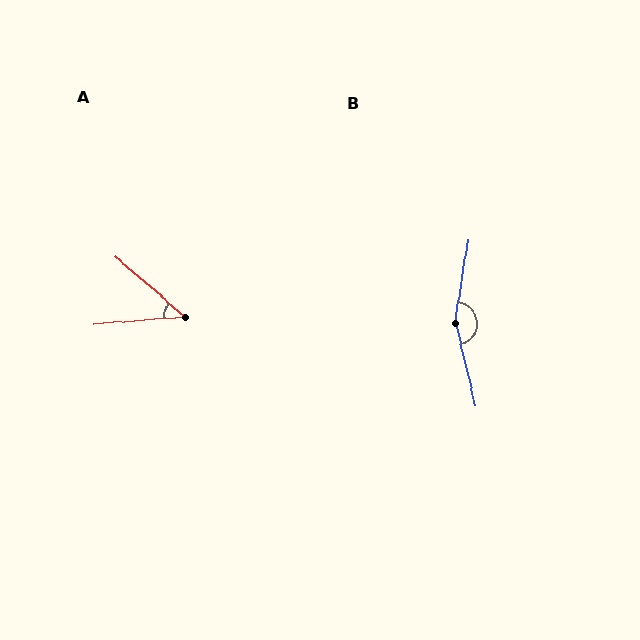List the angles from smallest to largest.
A (46°), B (157°).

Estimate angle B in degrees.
Approximately 157 degrees.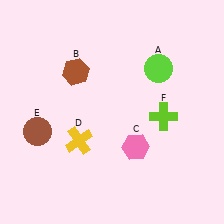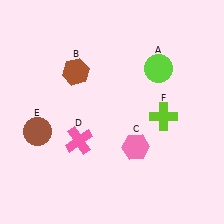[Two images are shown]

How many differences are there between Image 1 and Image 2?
There is 1 difference between the two images.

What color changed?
The cross (D) changed from yellow in Image 1 to pink in Image 2.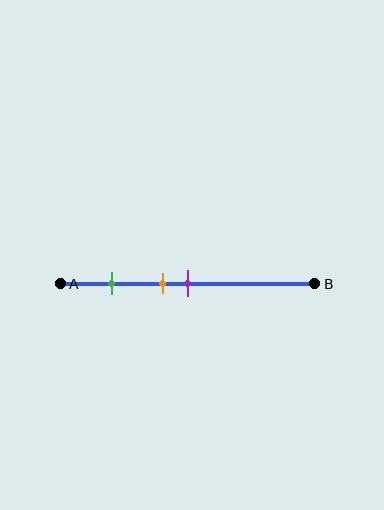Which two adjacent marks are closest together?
The orange and purple marks are the closest adjacent pair.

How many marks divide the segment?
There are 3 marks dividing the segment.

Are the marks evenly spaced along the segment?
No, the marks are not evenly spaced.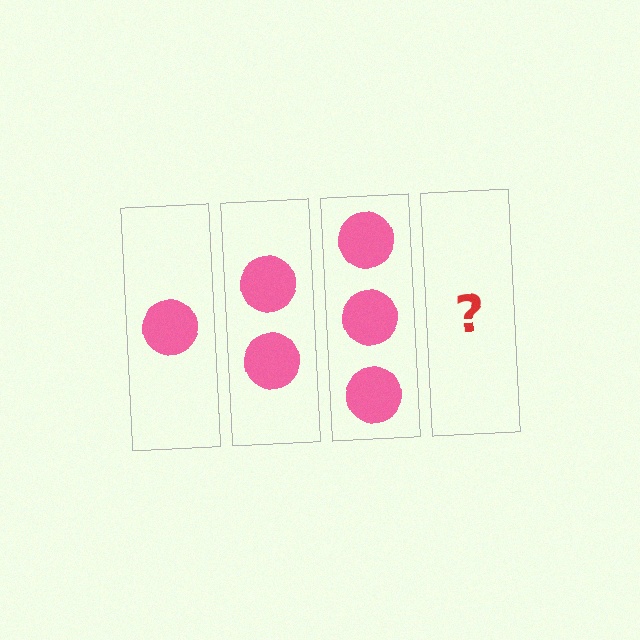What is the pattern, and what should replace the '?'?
The pattern is that each step adds one more circle. The '?' should be 4 circles.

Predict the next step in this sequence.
The next step is 4 circles.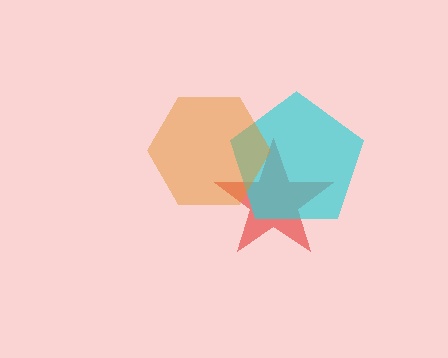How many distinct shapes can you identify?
There are 3 distinct shapes: a red star, a cyan pentagon, an orange hexagon.